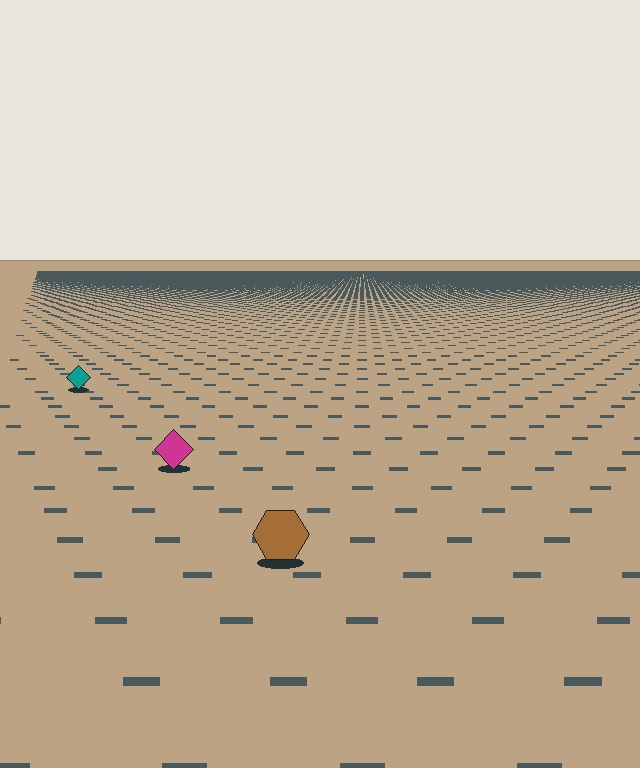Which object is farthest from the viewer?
The teal diamond is farthest from the viewer. It appears smaller and the ground texture around it is denser.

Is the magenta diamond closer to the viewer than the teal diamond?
Yes. The magenta diamond is closer — you can tell from the texture gradient: the ground texture is coarser near it.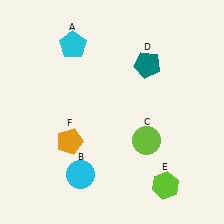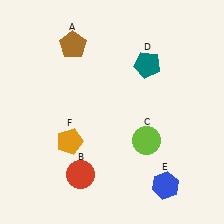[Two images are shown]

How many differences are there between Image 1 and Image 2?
There are 3 differences between the two images.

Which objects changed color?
A changed from cyan to brown. B changed from cyan to red. E changed from lime to blue.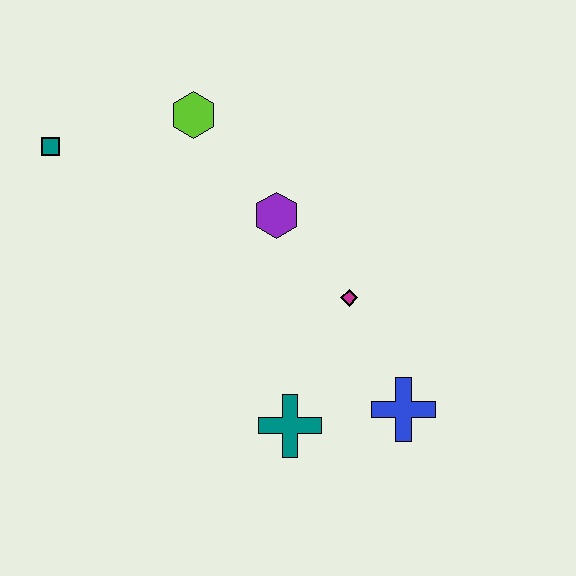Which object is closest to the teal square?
The lime hexagon is closest to the teal square.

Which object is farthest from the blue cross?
The teal square is farthest from the blue cross.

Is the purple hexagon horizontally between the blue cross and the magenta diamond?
No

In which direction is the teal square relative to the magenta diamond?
The teal square is to the left of the magenta diamond.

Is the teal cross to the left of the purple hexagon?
No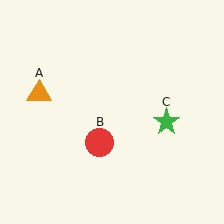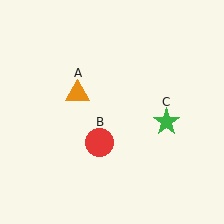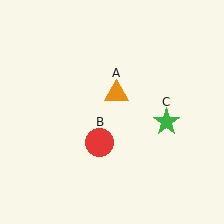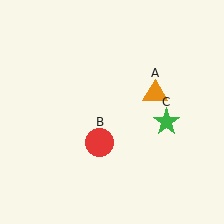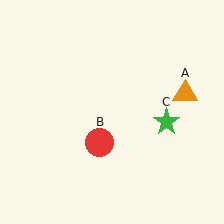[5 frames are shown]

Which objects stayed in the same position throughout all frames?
Red circle (object B) and green star (object C) remained stationary.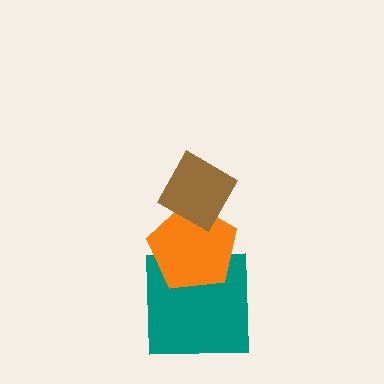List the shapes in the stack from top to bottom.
From top to bottom: the brown diamond, the orange pentagon, the teal square.